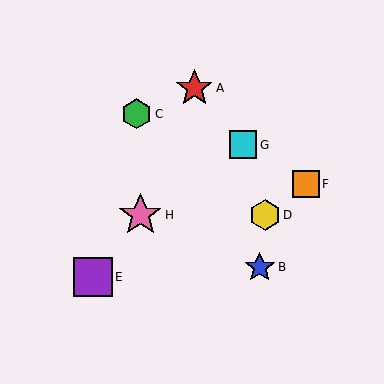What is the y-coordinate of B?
Object B is at y≈267.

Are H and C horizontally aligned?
No, H is at y≈215 and C is at y≈114.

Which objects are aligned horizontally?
Objects D, H are aligned horizontally.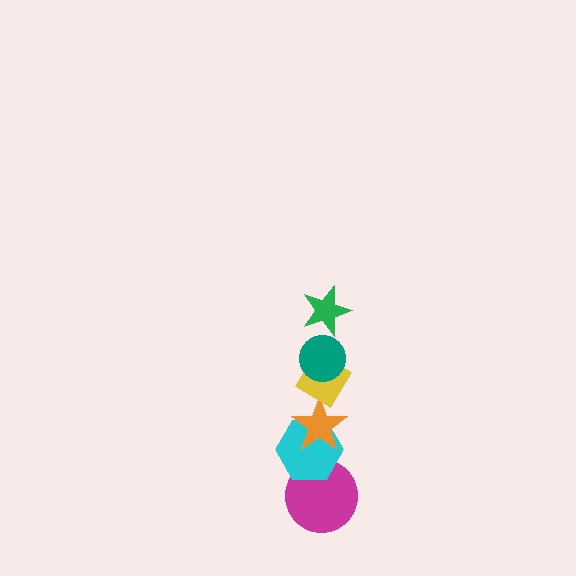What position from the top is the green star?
The green star is 1st from the top.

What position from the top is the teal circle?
The teal circle is 2nd from the top.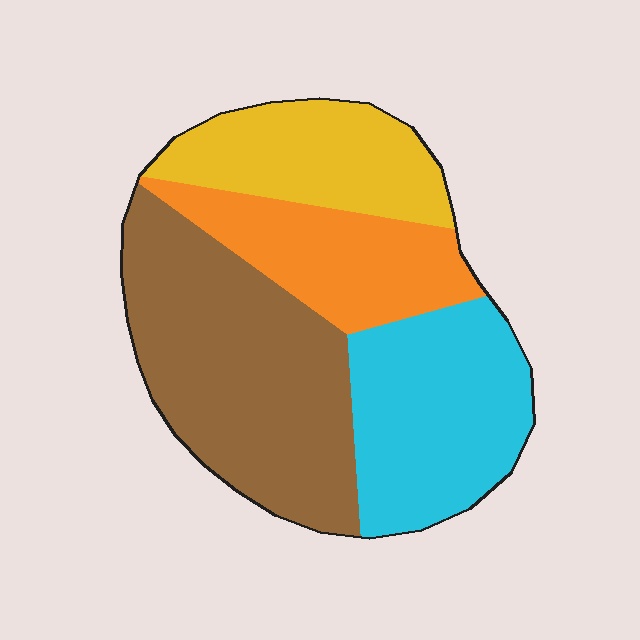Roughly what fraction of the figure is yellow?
Yellow covers 19% of the figure.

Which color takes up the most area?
Brown, at roughly 35%.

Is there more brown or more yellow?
Brown.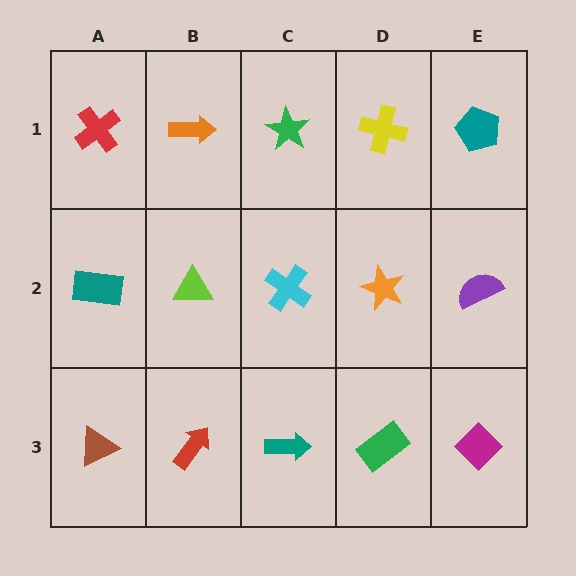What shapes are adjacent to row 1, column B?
A lime triangle (row 2, column B), a red cross (row 1, column A), a green star (row 1, column C).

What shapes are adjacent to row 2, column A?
A red cross (row 1, column A), a brown triangle (row 3, column A), a lime triangle (row 2, column B).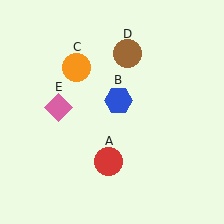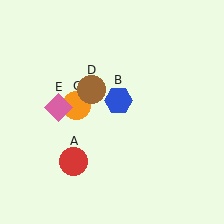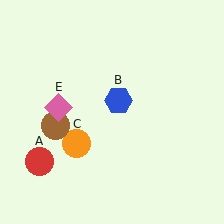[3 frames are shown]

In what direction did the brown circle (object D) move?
The brown circle (object D) moved down and to the left.